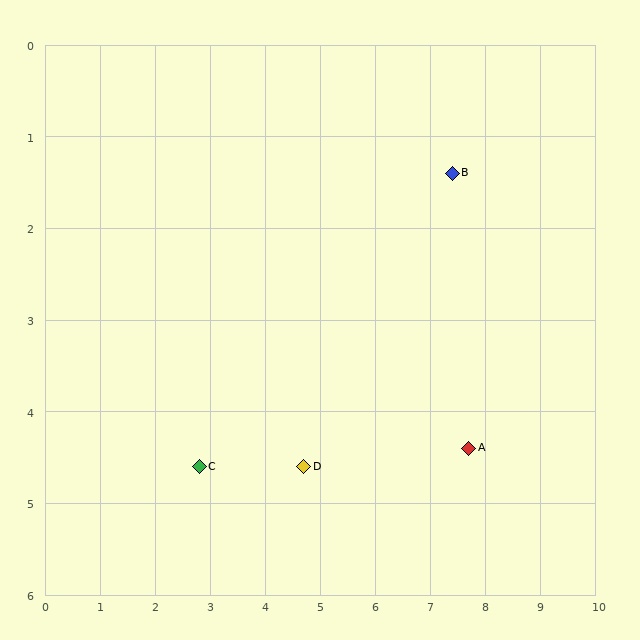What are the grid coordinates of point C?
Point C is at approximately (2.8, 4.6).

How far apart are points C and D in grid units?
Points C and D are about 1.9 grid units apart.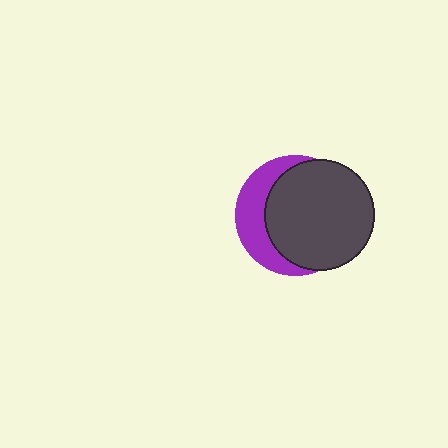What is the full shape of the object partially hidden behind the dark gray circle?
The partially hidden object is a purple circle.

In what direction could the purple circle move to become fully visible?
The purple circle could move left. That would shift it out from behind the dark gray circle entirely.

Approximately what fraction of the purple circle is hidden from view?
Roughly 68% of the purple circle is hidden behind the dark gray circle.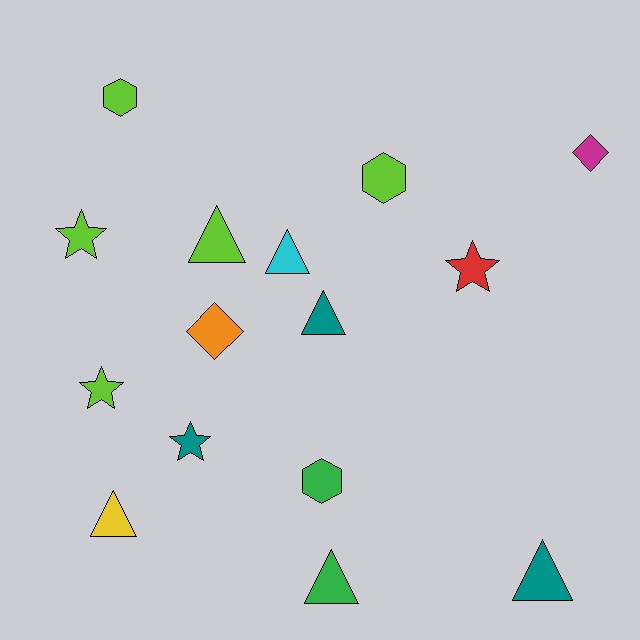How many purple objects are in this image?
There are no purple objects.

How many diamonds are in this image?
There are 2 diamonds.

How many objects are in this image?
There are 15 objects.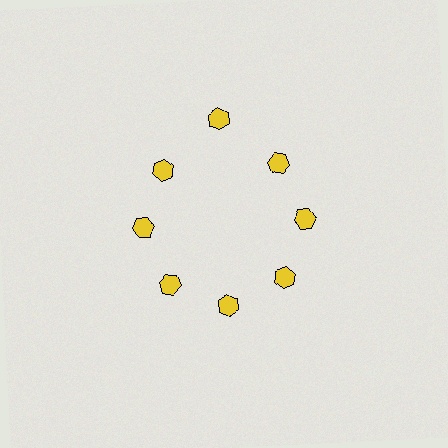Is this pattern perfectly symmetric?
No. The 8 yellow hexagons are arranged in a ring, but one element near the 12 o'clock position is pushed outward from the center, breaking the 8-fold rotational symmetry.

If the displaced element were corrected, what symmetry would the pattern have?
It would have 8-fold rotational symmetry — the pattern would map onto itself every 45 degrees.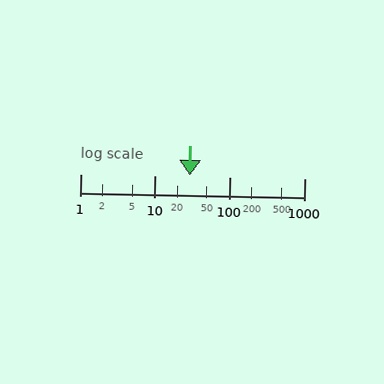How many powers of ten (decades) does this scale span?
The scale spans 3 decades, from 1 to 1000.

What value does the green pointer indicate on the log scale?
The pointer indicates approximately 29.